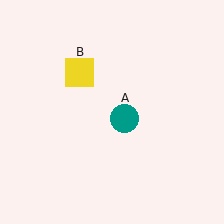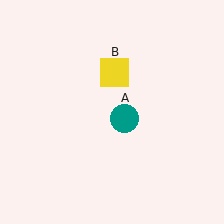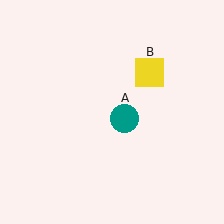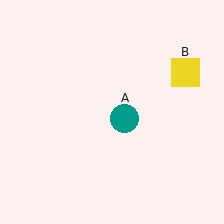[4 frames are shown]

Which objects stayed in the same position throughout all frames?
Teal circle (object A) remained stationary.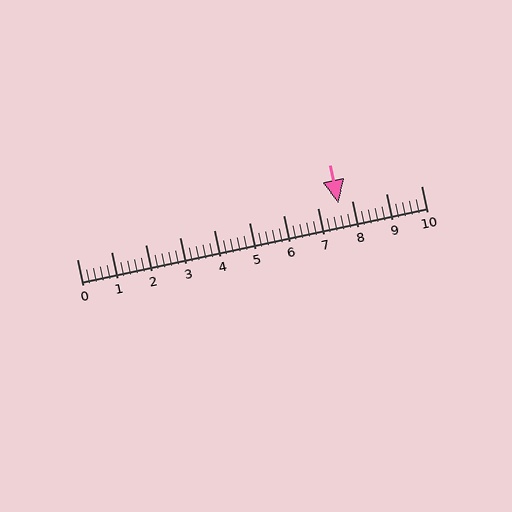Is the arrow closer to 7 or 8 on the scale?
The arrow is closer to 8.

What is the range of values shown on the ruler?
The ruler shows values from 0 to 10.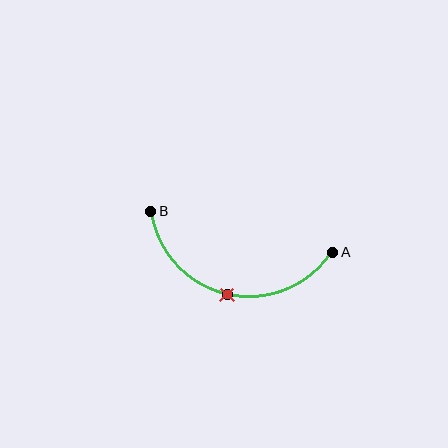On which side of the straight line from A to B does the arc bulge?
The arc bulges below the straight line connecting A and B.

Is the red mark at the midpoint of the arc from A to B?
Yes. The red mark lies on the arc at equal arc-length from both A and B — it is the arc midpoint.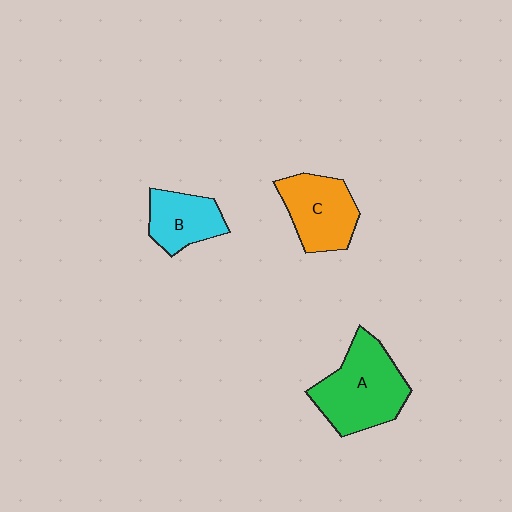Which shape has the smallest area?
Shape B (cyan).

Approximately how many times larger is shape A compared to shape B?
Approximately 1.7 times.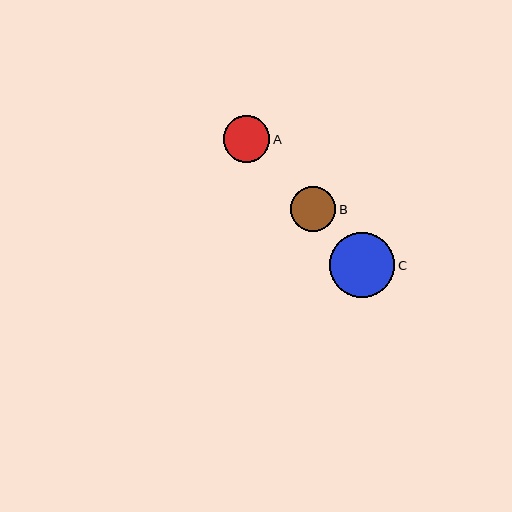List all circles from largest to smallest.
From largest to smallest: C, A, B.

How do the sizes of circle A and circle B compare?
Circle A and circle B are approximately the same size.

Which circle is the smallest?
Circle B is the smallest with a size of approximately 45 pixels.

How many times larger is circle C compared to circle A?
Circle C is approximately 1.4 times the size of circle A.